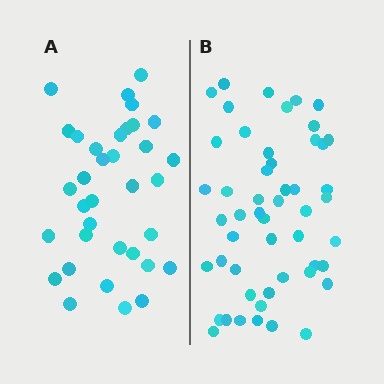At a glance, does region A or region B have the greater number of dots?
Region B (the right region) has more dots.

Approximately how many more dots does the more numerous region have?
Region B has approximately 15 more dots than region A.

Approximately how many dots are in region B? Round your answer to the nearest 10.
About 50 dots. (The exact count is 51, which rounds to 50.)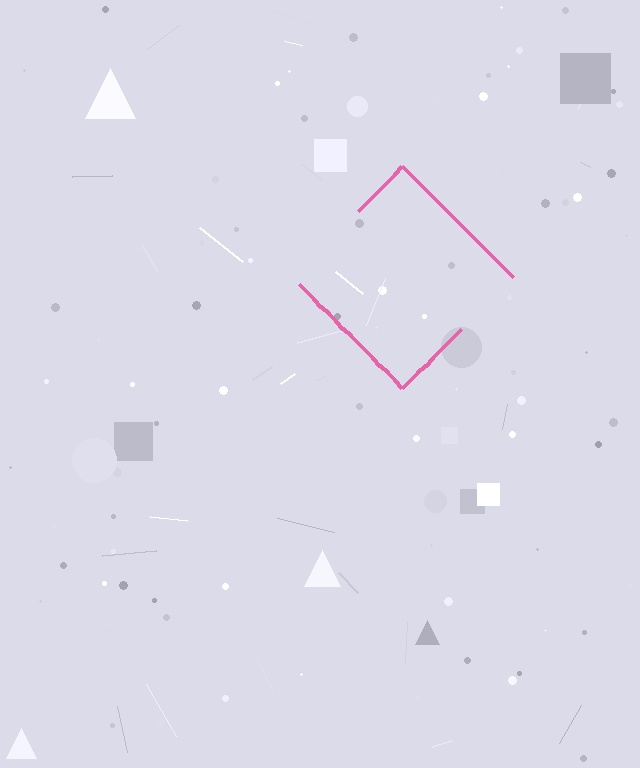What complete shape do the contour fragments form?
The contour fragments form a diamond.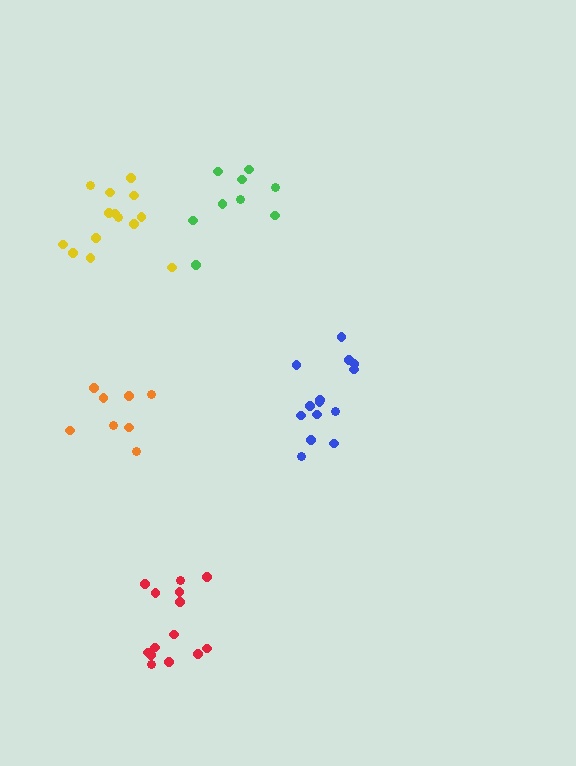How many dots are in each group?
Group 1: 14 dots, Group 2: 9 dots, Group 3: 14 dots, Group 4: 14 dots, Group 5: 8 dots (59 total).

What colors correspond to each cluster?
The clusters are colored: blue, green, red, yellow, orange.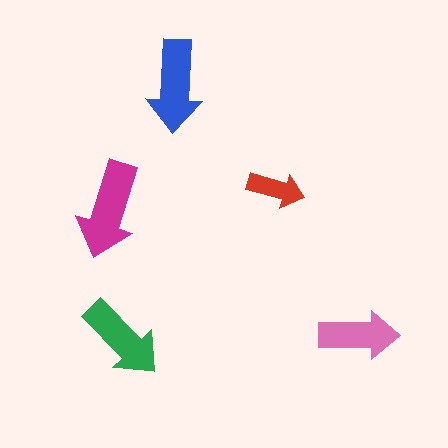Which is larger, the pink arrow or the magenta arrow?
The magenta one.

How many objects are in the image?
There are 5 objects in the image.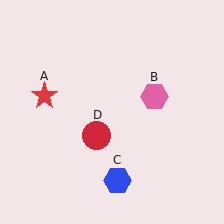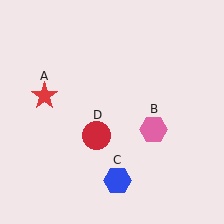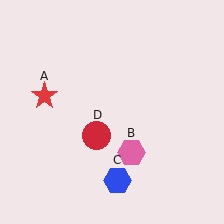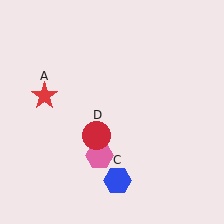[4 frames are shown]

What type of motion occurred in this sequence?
The pink hexagon (object B) rotated clockwise around the center of the scene.